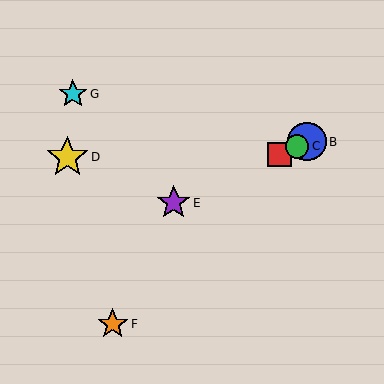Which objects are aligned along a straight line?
Objects A, B, C, E are aligned along a straight line.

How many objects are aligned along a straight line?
4 objects (A, B, C, E) are aligned along a straight line.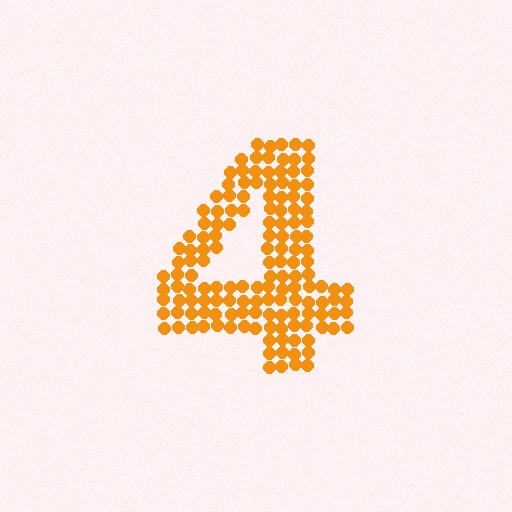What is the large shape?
The large shape is the digit 4.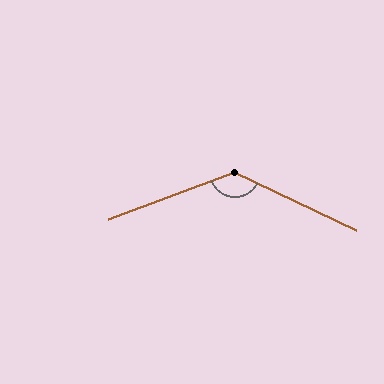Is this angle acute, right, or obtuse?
It is obtuse.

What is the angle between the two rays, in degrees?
Approximately 134 degrees.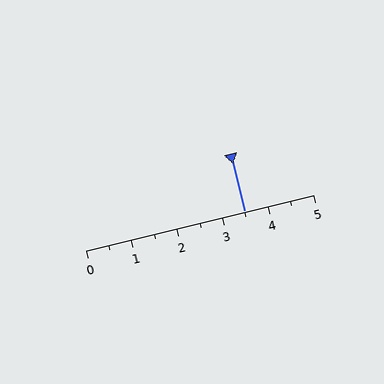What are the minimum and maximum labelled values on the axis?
The axis runs from 0 to 5.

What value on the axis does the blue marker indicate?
The marker indicates approximately 3.5.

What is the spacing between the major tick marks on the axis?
The major ticks are spaced 1 apart.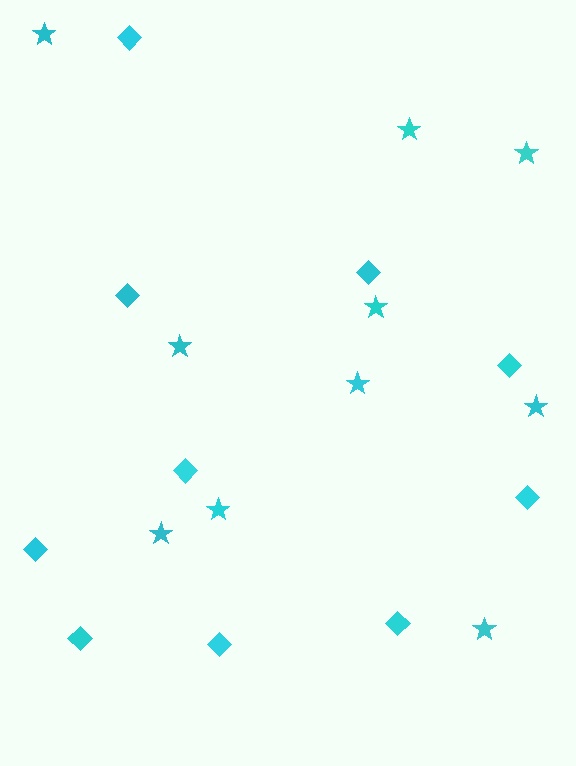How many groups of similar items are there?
There are 2 groups: one group of diamonds (10) and one group of stars (10).